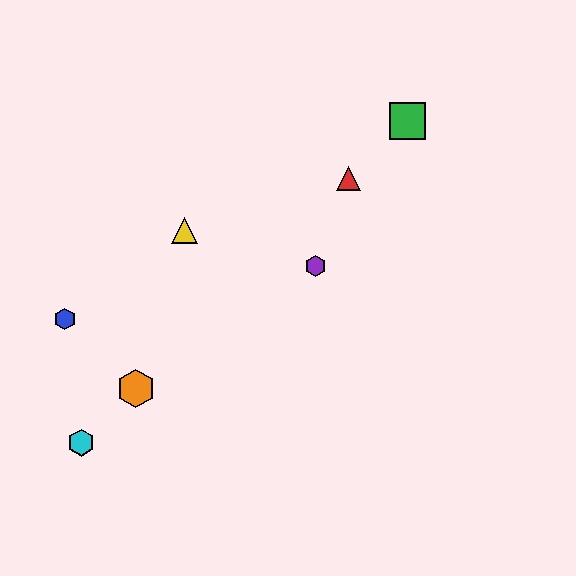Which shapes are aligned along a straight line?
The red triangle, the green square, the orange hexagon, the cyan hexagon are aligned along a straight line.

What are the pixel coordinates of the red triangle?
The red triangle is at (349, 179).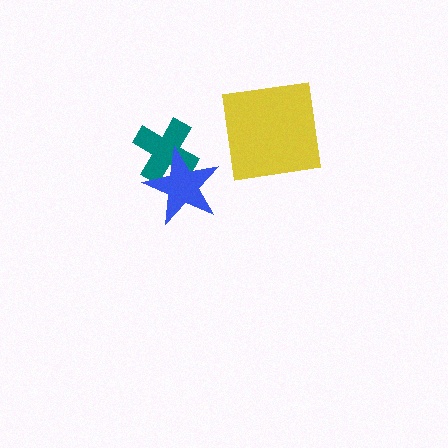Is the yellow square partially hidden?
No, no other shape covers it.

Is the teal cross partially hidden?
Yes, it is partially covered by another shape.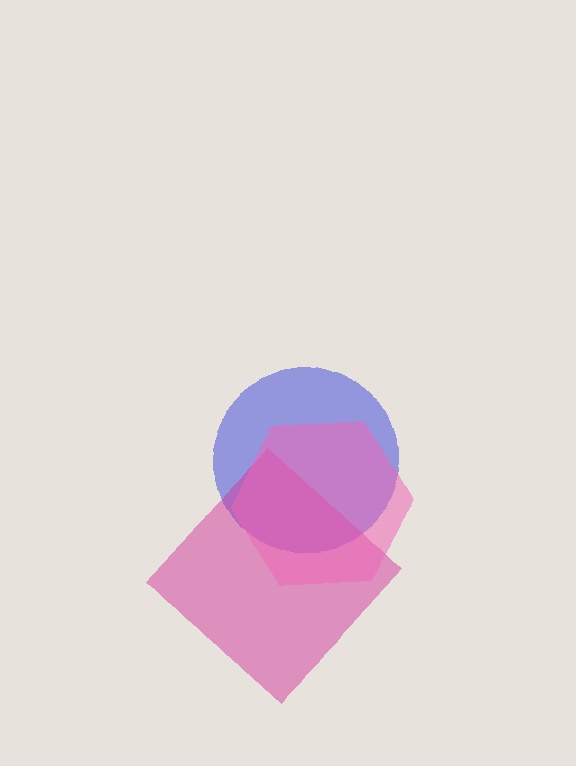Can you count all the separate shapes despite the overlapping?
Yes, there are 3 separate shapes.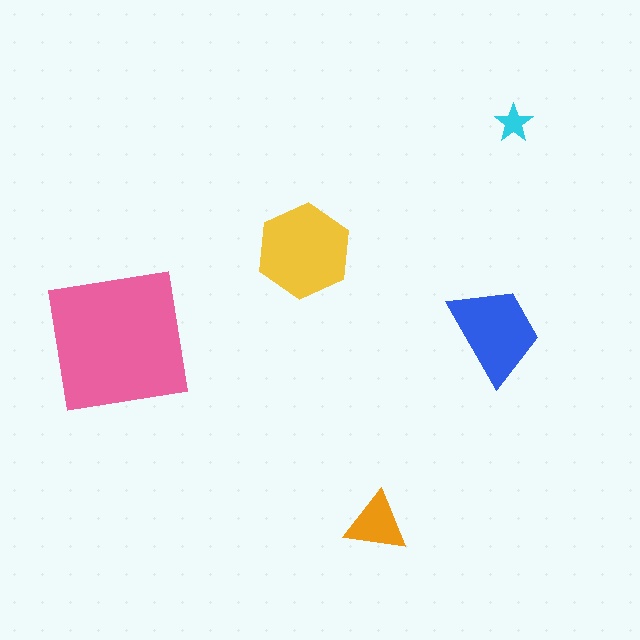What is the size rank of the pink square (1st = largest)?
1st.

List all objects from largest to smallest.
The pink square, the yellow hexagon, the blue trapezoid, the orange triangle, the cyan star.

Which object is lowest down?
The orange triangle is bottommost.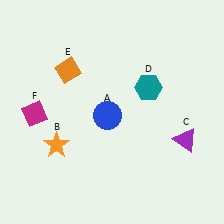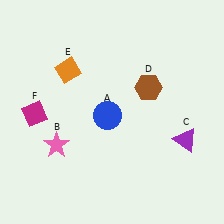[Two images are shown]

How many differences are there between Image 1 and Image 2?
There are 2 differences between the two images.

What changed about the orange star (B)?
In Image 1, B is orange. In Image 2, it changed to pink.